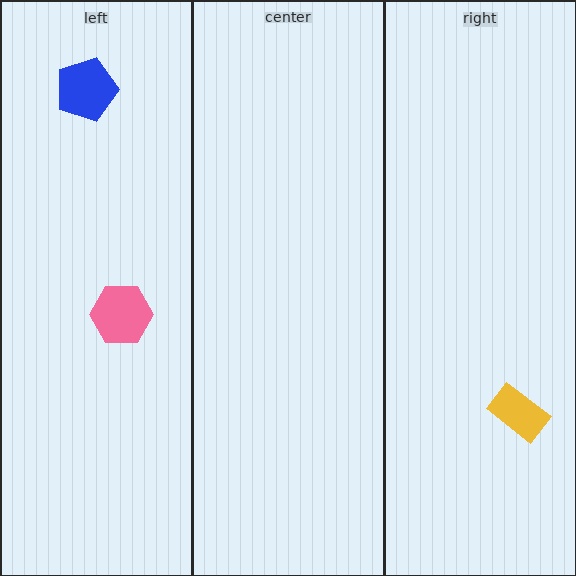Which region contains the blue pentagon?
The left region.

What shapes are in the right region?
The yellow rectangle.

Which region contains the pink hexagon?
The left region.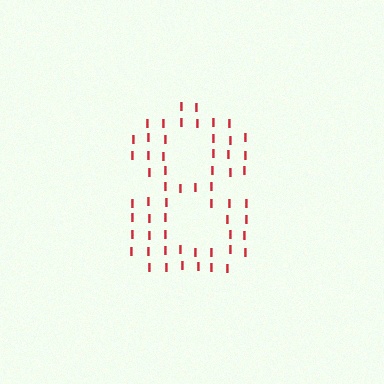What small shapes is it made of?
It is made of small letter I's.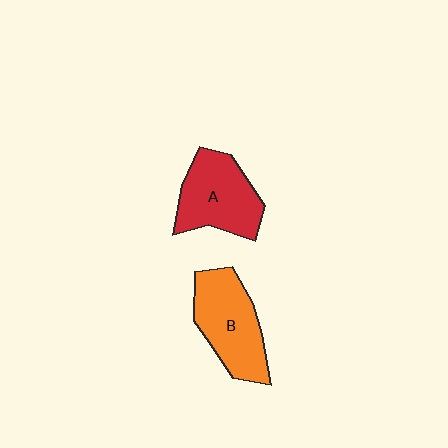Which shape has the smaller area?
Shape A (red).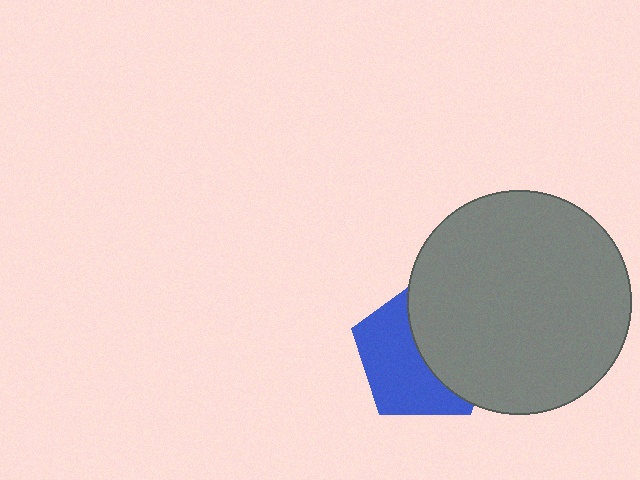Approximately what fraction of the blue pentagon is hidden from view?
Roughly 49% of the blue pentagon is hidden behind the gray circle.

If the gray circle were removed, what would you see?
You would see the complete blue pentagon.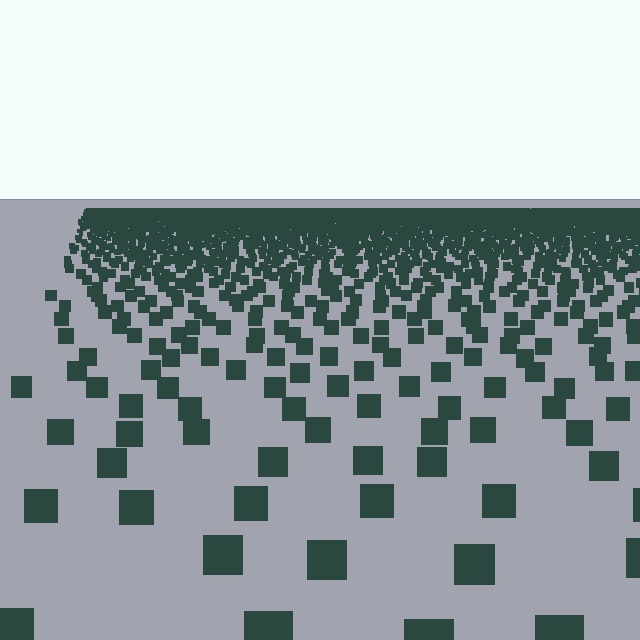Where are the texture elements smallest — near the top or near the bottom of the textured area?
Near the top.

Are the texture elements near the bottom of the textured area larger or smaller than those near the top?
Larger. Near the bottom, elements are closer to the viewer and appear at a bigger on-screen size.